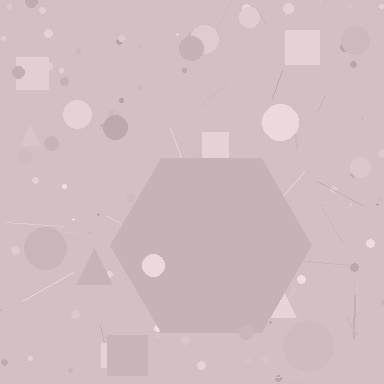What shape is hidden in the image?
A hexagon is hidden in the image.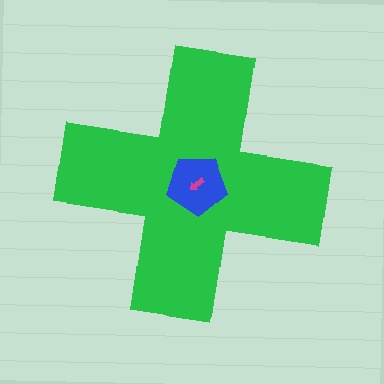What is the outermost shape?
The green cross.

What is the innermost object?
The magenta arrow.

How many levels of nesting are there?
3.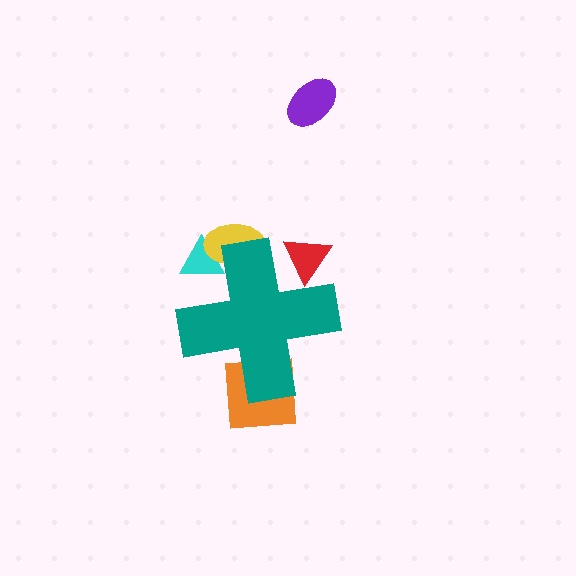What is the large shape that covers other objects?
A teal cross.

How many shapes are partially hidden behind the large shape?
4 shapes are partially hidden.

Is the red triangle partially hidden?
Yes, the red triangle is partially hidden behind the teal cross.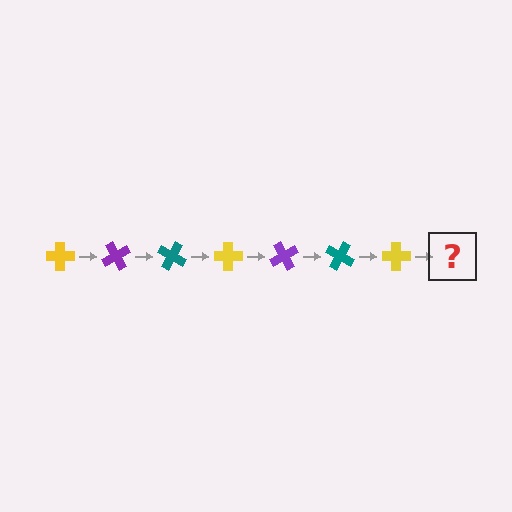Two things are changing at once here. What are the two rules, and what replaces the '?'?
The two rules are that it rotates 60 degrees each step and the color cycles through yellow, purple, and teal. The '?' should be a purple cross, rotated 420 degrees from the start.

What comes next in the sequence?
The next element should be a purple cross, rotated 420 degrees from the start.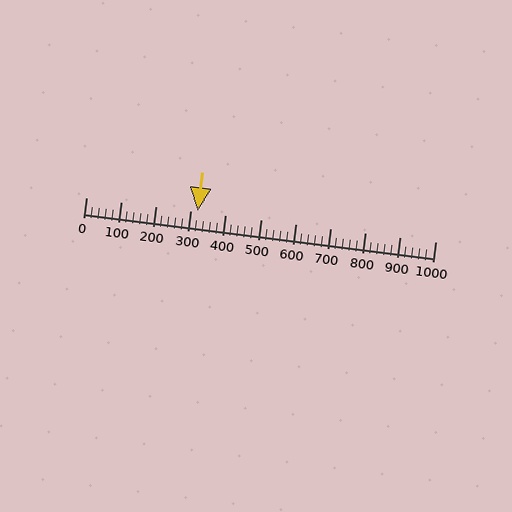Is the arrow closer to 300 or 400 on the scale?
The arrow is closer to 300.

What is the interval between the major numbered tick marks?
The major tick marks are spaced 100 units apart.